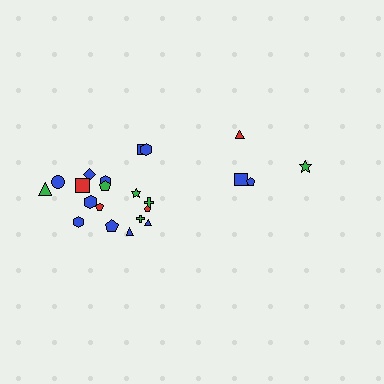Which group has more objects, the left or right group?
The left group.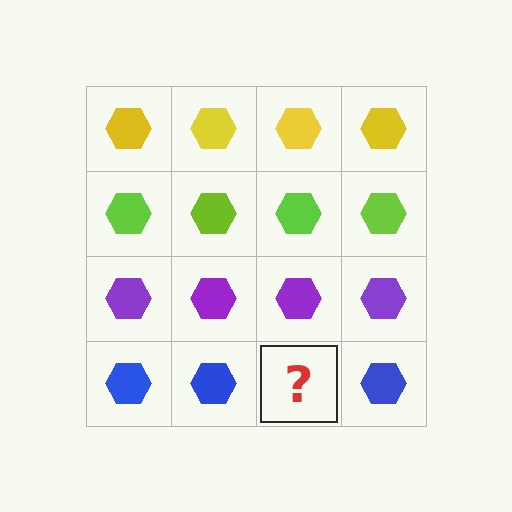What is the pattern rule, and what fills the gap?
The rule is that each row has a consistent color. The gap should be filled with a blue hexagon.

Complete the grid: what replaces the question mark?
The question mark should be replaced with a blue hexagon.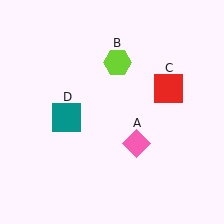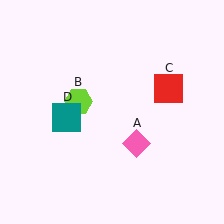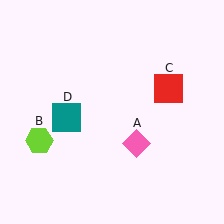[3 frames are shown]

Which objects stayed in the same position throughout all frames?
Pink diamond (object A) and red square (object C) and teal square (object D) remained stationary.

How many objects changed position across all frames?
1 object changed position: lime hexagon (object B).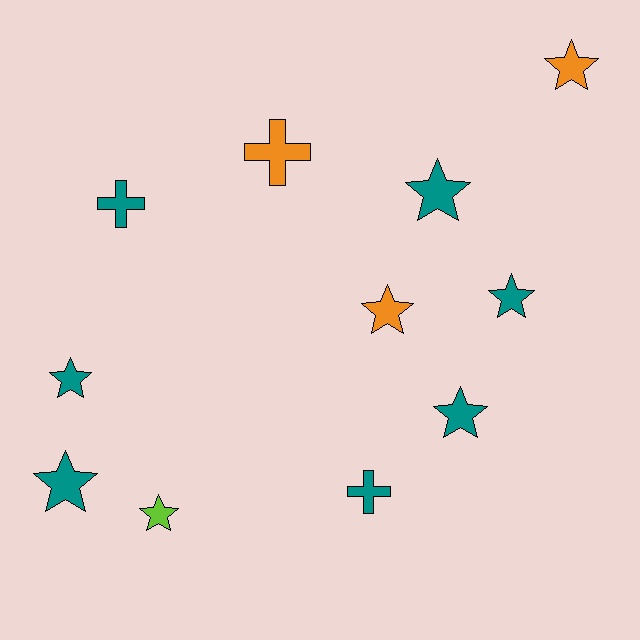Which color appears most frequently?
Teal, with 7 objects.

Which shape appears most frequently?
Star, with 8 objects.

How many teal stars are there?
There are 5 teal stars.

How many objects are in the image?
There are 11 objects.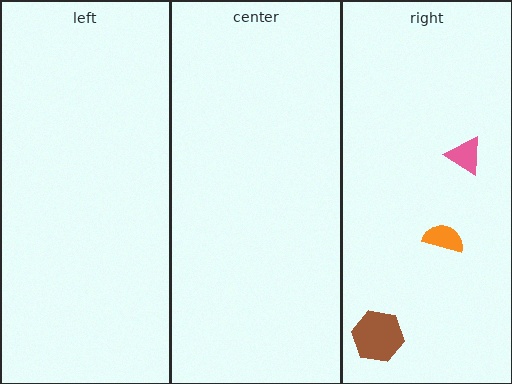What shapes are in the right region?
The orange semicircle, the brown hexagon, the pink triangle.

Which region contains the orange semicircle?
The right region.